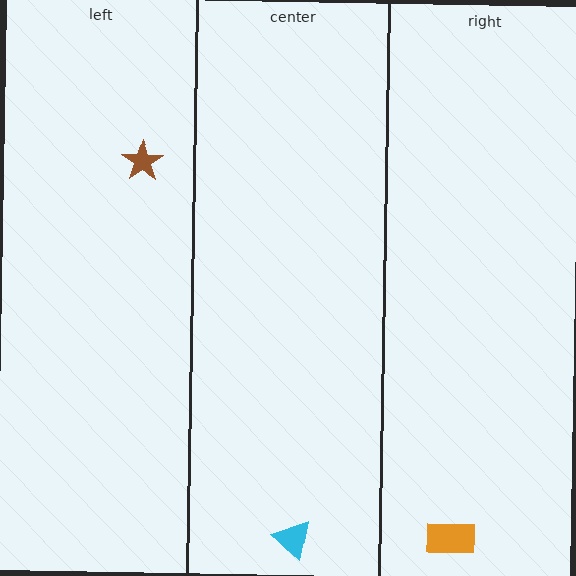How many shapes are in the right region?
1.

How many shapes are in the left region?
1.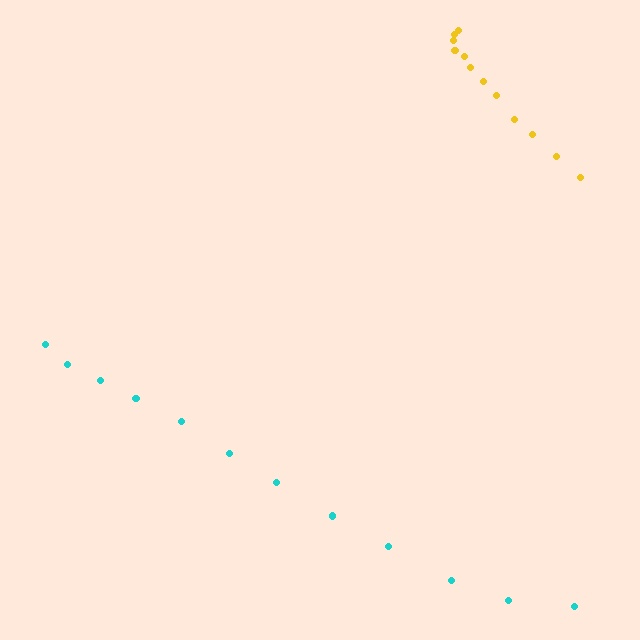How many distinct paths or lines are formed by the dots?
There are 2 distinct paths.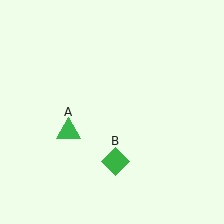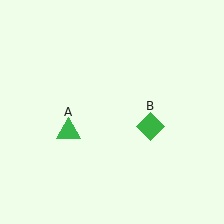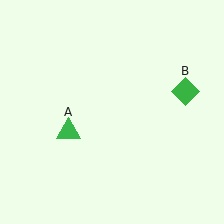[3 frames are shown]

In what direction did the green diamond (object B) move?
The green diamond (object B) moved up and to the right.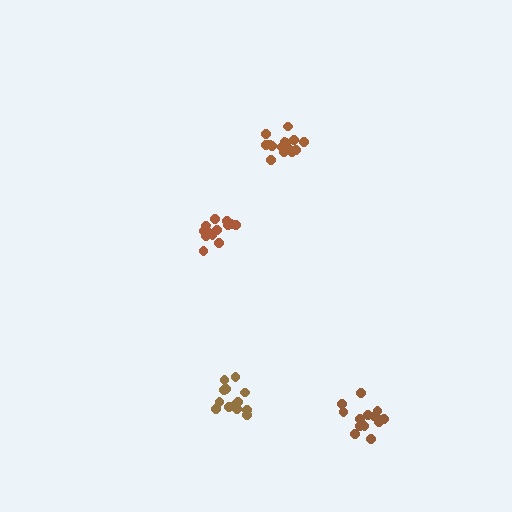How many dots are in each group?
Group 1: 16 dots, Group 2: 13 dots, Group 3: 13 dots, Group 4: 14 dots (56 total).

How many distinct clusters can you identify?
There are 4 distinct clusters.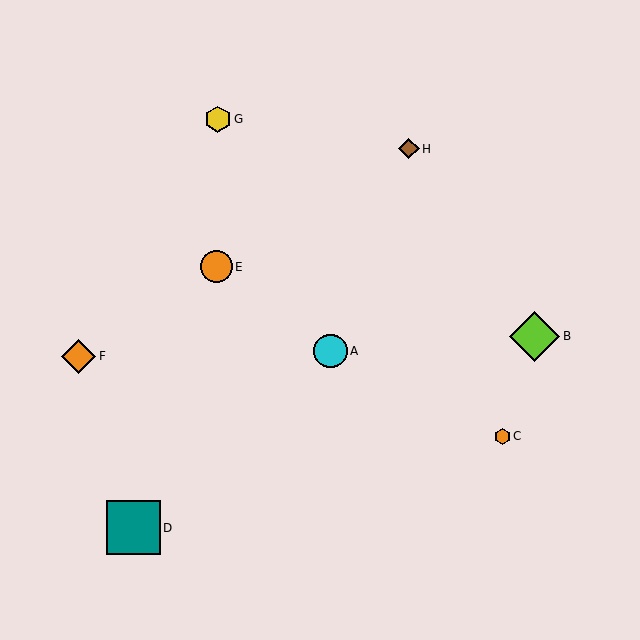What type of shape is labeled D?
Shape D is a teal square.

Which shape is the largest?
The teal square (labeled D) is the largest.